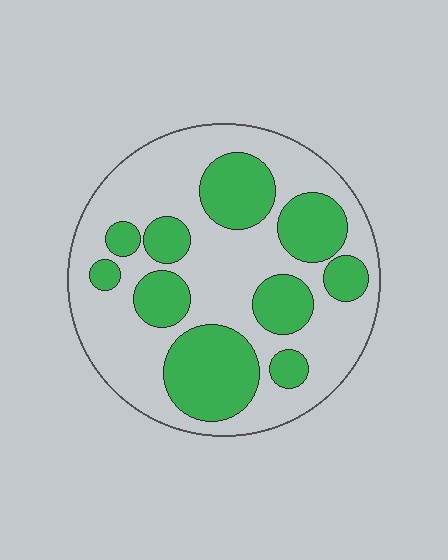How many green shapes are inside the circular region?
10.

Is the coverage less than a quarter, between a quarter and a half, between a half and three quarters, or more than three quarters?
Between a quarter and a half.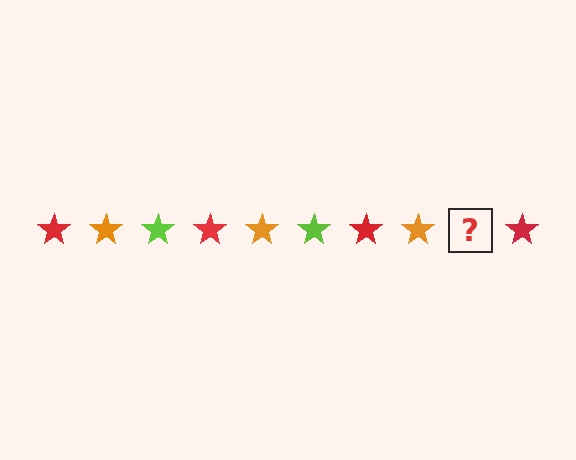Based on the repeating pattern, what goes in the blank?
The blank should be a lime star.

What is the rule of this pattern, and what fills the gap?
The rule is that the pattern cycles through red, orange, lime stars. The gap should be filled with a lime star.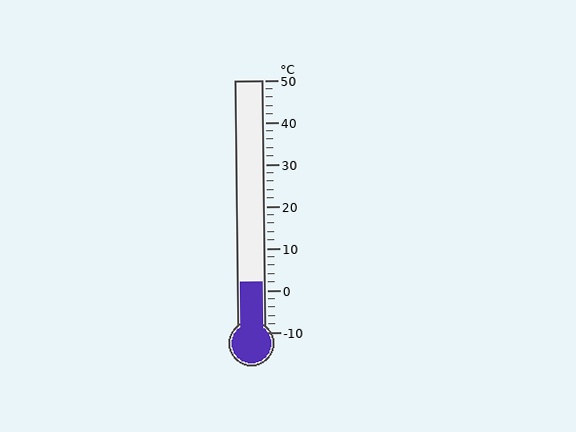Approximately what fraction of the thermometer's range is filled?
The thermometer is filled to approximately 20% of its range.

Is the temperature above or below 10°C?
The temperature is below 10°C.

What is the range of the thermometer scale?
The thermometer scale ranges from -10°C to 50°C.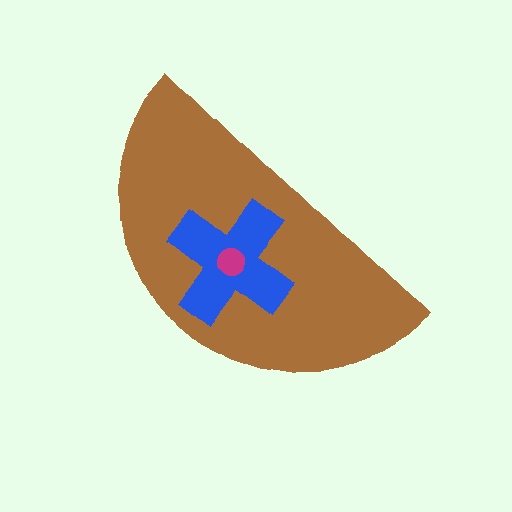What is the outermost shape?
The brown semicircle.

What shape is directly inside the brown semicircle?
The blue cross.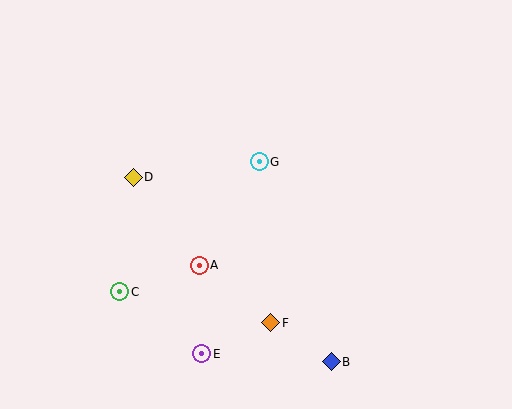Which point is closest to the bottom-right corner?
Point B is closest to the bottom-right corner.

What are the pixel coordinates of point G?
Point G is at (259, 162).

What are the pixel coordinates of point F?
Point F is at (271, 323).